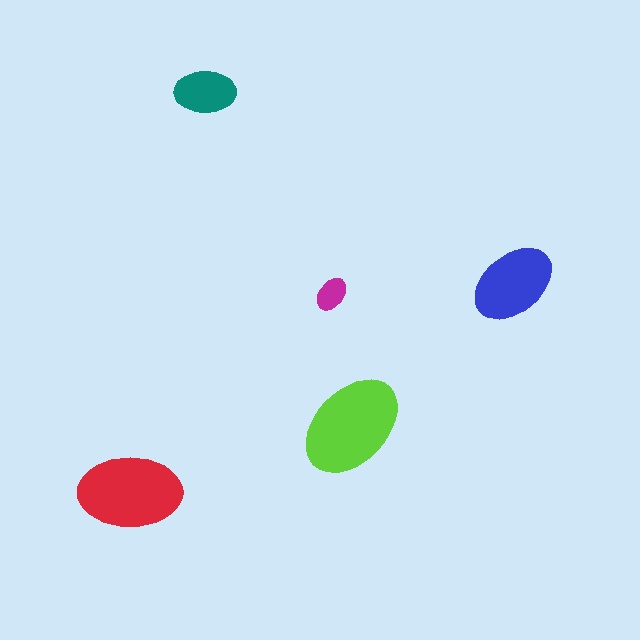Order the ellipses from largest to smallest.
the lime one, the red one, the blue one, the teal one, the magenta one.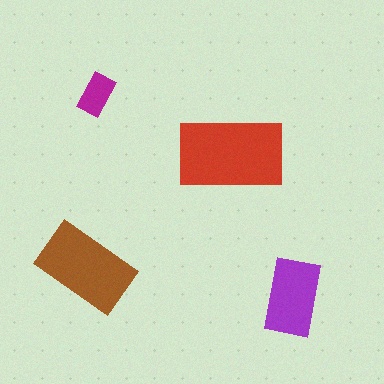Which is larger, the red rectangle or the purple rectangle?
The red one.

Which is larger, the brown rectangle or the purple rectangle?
The brown one.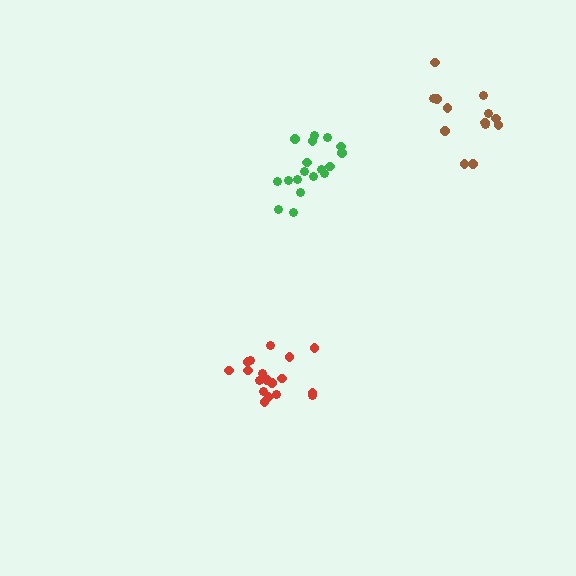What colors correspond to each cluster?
The clusters are colored: brown, green, red.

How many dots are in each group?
Group 1: 13 dots, Group 2: 18 dots, Group 3: 18 dots (49 total).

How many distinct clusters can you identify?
There are 3 distinct clusters.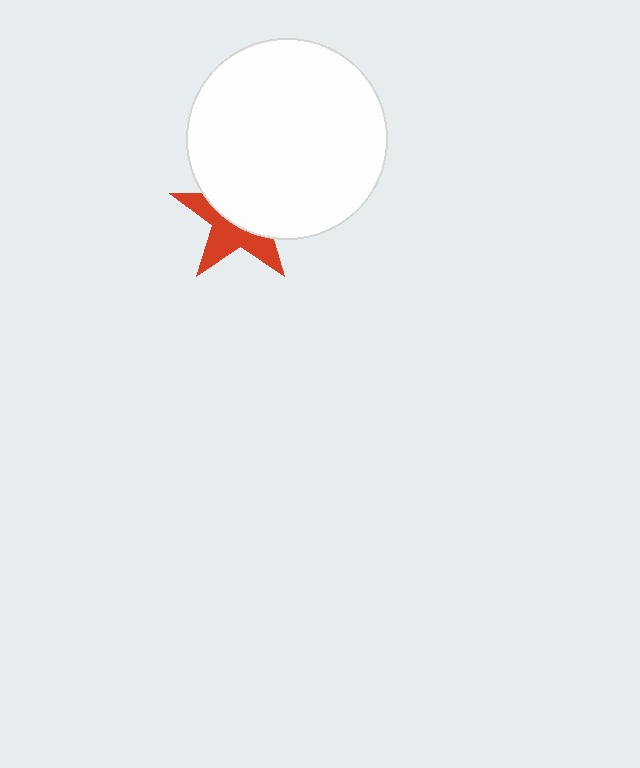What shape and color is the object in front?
The object in front is a white circle.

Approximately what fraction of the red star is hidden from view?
Roughly 55% of the red star is hidden behind the white circle.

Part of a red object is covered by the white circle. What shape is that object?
It is a star.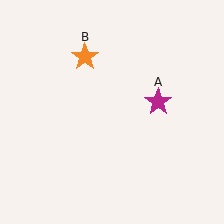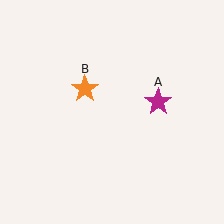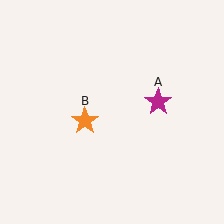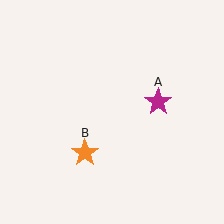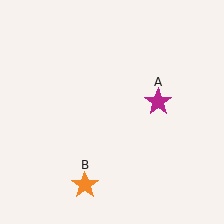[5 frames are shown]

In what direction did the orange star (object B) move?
The orange star (object B) moved down.